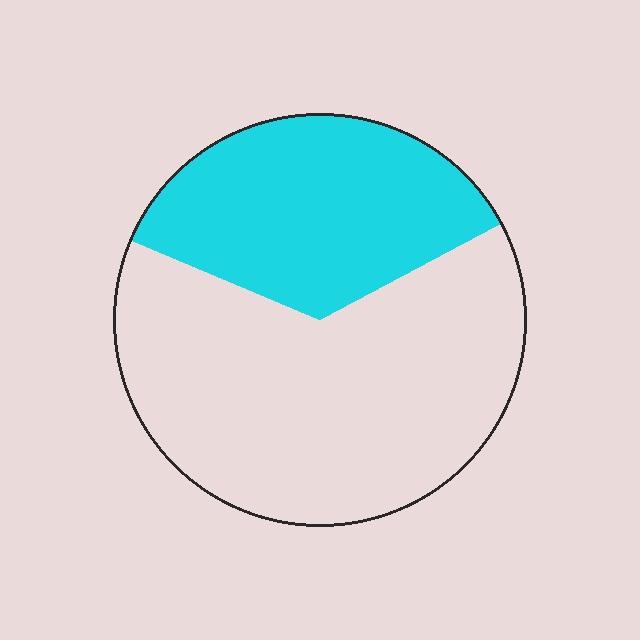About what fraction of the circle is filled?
About three eighths (3/8).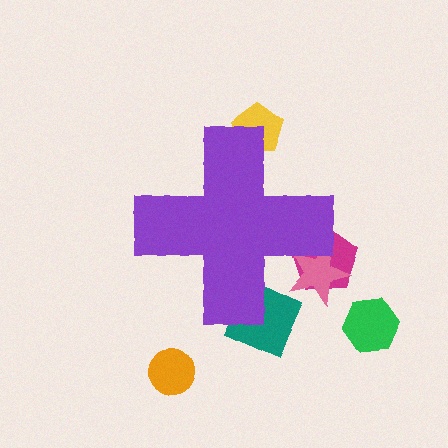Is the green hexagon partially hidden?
No, the green hexagon is fully visible.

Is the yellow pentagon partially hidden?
Yes, the yellow pentagon is partially hidden behind the purple cross.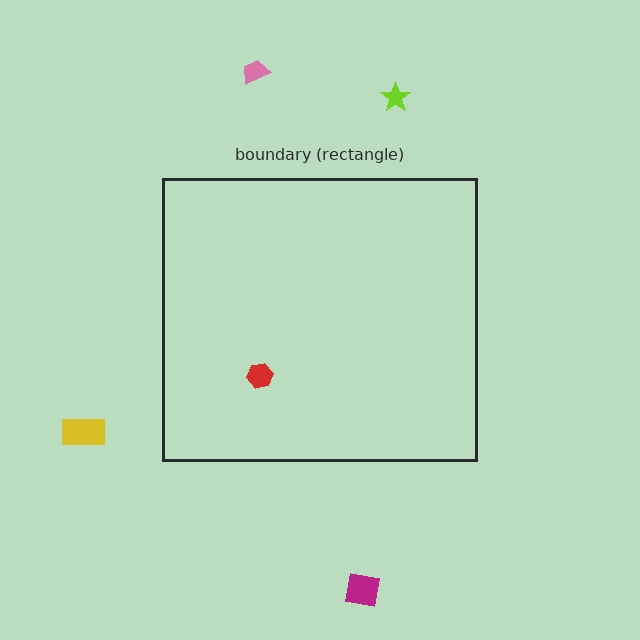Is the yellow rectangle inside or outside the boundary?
Outside.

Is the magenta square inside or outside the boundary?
Outside.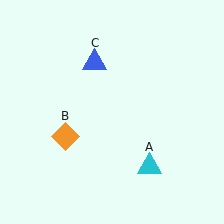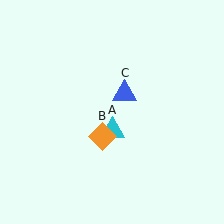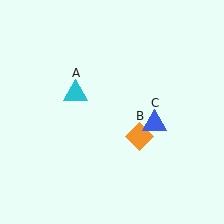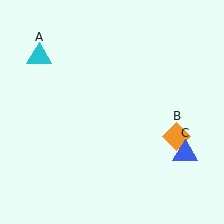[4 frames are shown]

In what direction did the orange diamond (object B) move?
The orange diamond (object B) moved right.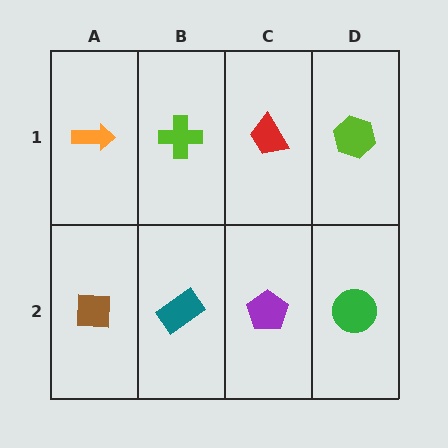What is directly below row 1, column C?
A purple pentagon.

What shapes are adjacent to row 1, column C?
A purple pentagon (row 2, column C), a lime cross (row 1, column B), a lime hexagon (row 1, column D).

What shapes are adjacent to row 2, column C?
A red trapezoid (row 1, column C), a teal rectangle (row 2, column B), a green circle (row 2, column D).